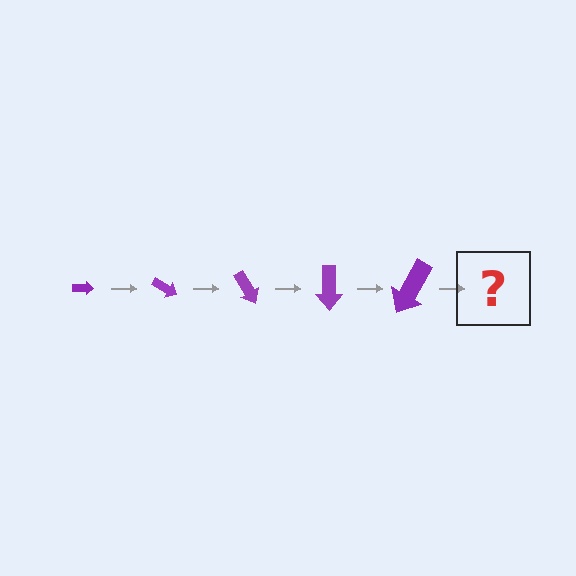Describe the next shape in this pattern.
It should be an arrow, larger than the previous one and rotated 150 degrees from the start.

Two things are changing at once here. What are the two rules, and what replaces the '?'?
The two rules are that the arrow grows larger each step and it rotates 30 degrees each step. The '?' should be an arrow, larger than the previous one and rotated 150 degrees from the start.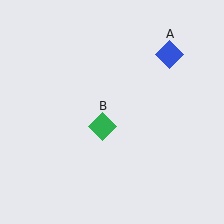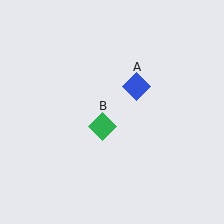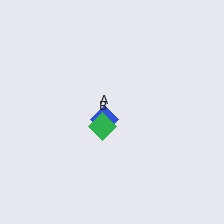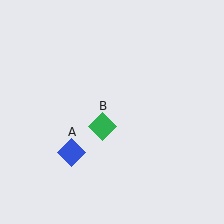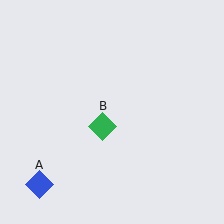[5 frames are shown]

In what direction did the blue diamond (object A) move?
The blue diamond (object A) moved down and to the left.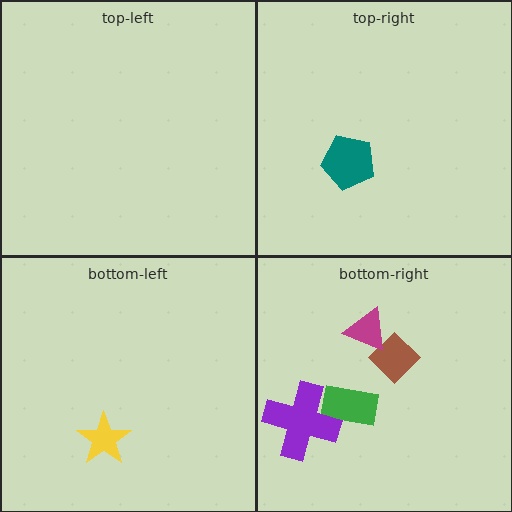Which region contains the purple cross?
The bottom-right region.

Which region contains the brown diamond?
The bottom-right region.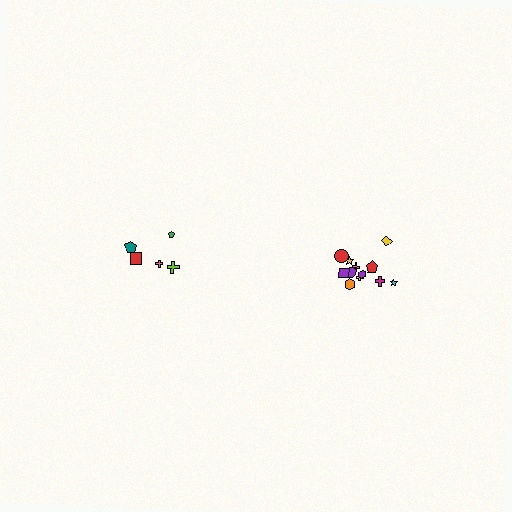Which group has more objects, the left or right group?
The right group.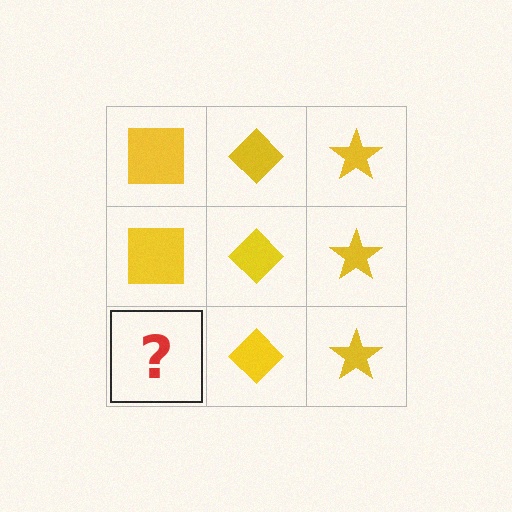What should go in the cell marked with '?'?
The missing cell should contain a yellow square.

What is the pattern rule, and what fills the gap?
The rule is that each column has a consistent shape. The gap should be filled with a yellow square.